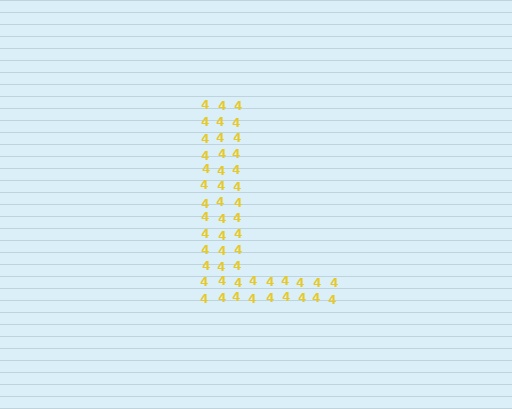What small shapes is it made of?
It is made of small digit 4's.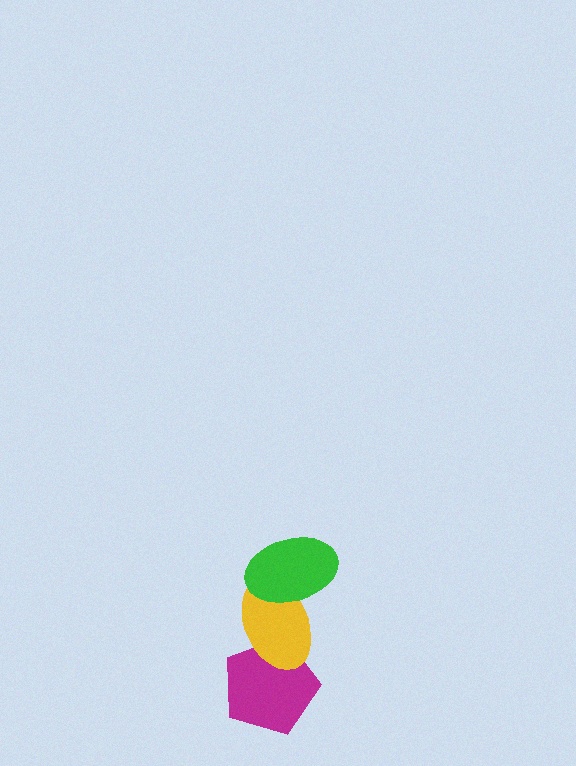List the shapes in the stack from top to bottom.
From top to bottom: the green ellipse, the yellow ellipse, the magenta pentagon.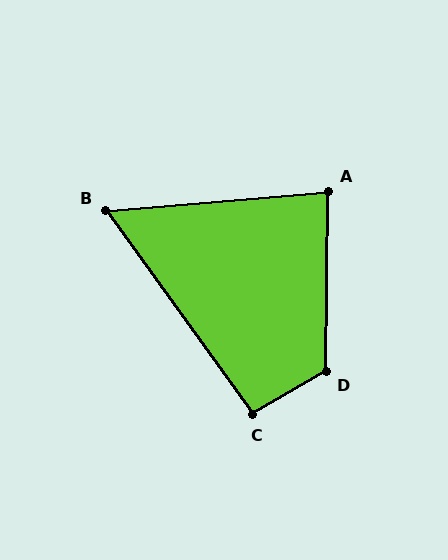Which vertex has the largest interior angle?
D, at approximately 121 degrees.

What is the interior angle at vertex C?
Approximately 96 degrees (obtuse).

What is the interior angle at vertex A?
Approximately 84 degrees (acute).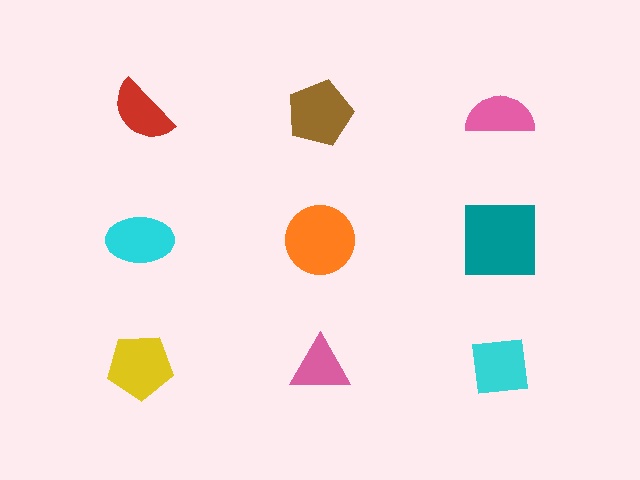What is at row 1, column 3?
A pink semicircle.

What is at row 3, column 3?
A cyan square.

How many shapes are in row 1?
3 shapes.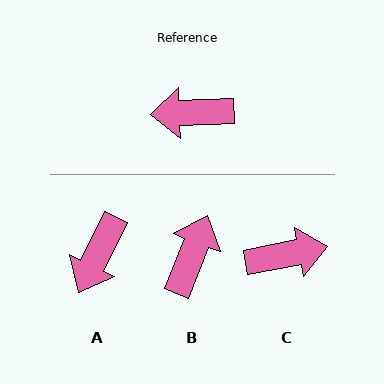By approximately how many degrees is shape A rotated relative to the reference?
Approximately 62 degrees counter-clockwise.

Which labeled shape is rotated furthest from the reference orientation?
C, about 171 degrees away.